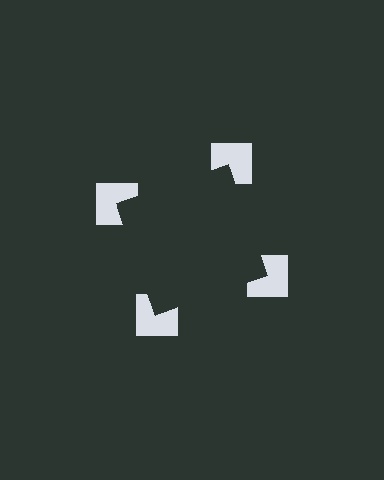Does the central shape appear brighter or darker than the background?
It typically appears slightly darker than the background, even though no actual brightness change is drawn.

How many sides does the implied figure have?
4 sides.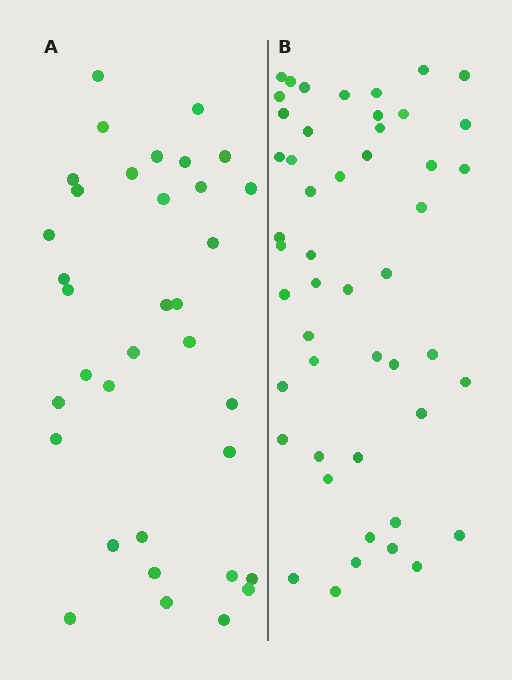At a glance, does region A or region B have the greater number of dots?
Region B (the right region) has more dots.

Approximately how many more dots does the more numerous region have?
Region B has approximately 15 more dots than region A.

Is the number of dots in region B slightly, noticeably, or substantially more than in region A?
Region B has noticeably more, but not dramatically so. The ratio is roughly 1.4 to 1.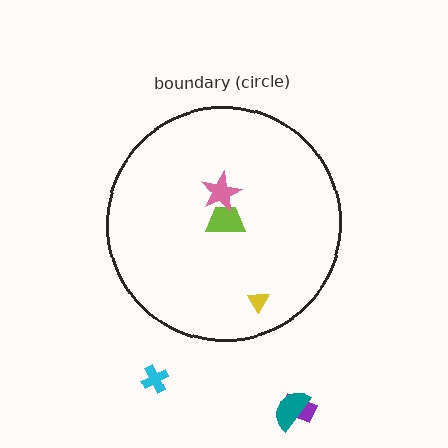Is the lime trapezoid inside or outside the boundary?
Inside.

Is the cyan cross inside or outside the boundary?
Outside.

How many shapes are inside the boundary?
3 inside, 3 outside.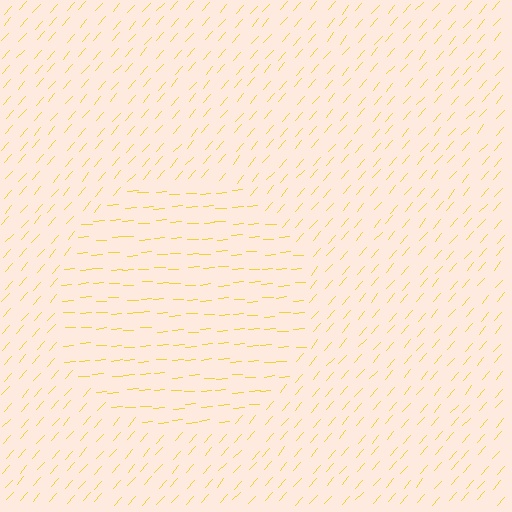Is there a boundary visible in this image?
Yes, there is a texture boundary formed by a change in line orientation.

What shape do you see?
I see a circle.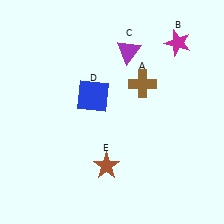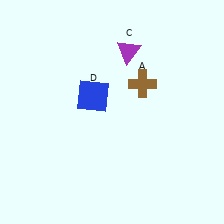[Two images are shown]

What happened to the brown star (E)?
The brown star (E) was removed in Image 2. It was in the bottom-left area of Image 1.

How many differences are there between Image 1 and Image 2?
There are 2 differences between the two images.